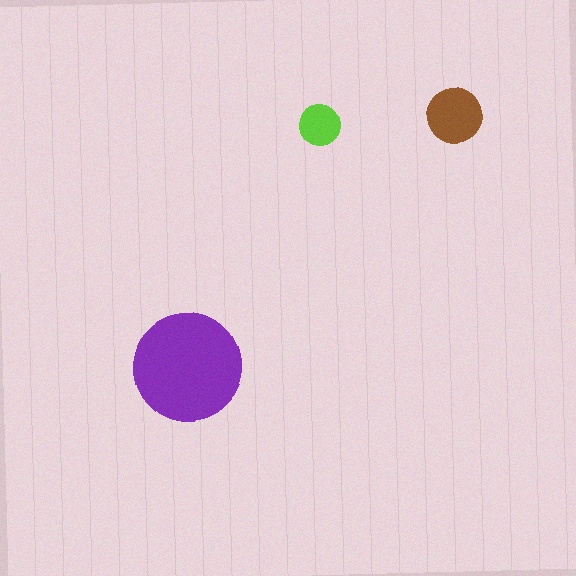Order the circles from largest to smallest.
the purple one, the brown one, the lime one.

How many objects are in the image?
There are 3 objects in the image.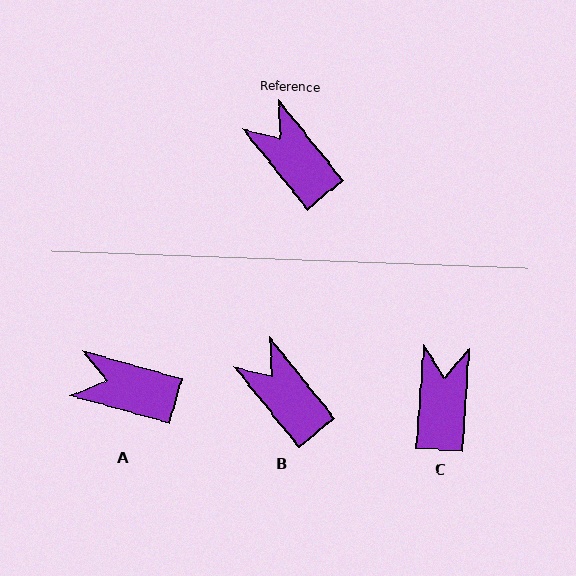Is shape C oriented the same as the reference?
No, it is off by about 43 degrees.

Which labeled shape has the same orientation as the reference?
B.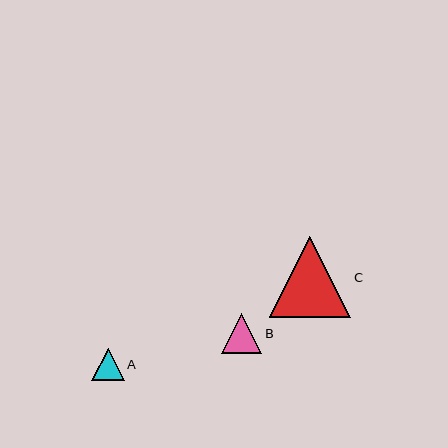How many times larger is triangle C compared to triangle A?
Triangle C is approximately 2.5 times the size of triangle A.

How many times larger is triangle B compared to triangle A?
Triangle B is approximately 1.2 times the size of triangle A.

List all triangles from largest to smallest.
From largest to smallest: C, B, A.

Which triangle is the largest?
Triangle C is the largest with a size of approximately 82 pixels.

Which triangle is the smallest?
Triangle A is the smallest with a size of approximately 33 pixels.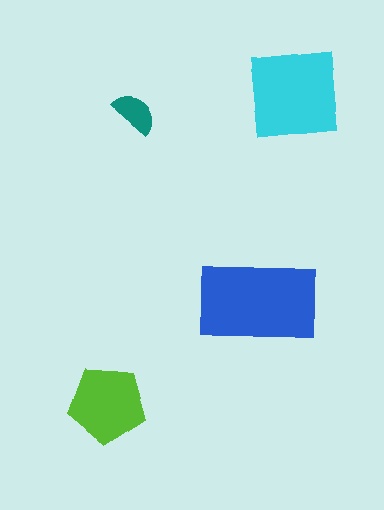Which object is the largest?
The blue rectangle.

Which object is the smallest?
The teal semicircle.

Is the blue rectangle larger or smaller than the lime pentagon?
Larger.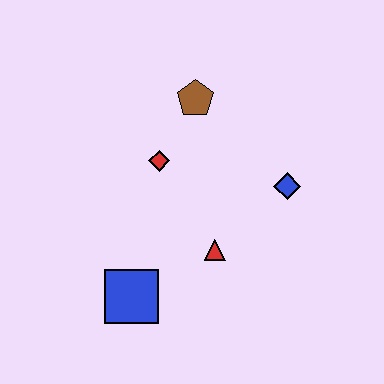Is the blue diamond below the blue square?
No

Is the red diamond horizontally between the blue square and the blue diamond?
Yes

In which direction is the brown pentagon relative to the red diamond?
The brown pentagon is above the red diamond.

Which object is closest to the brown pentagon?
The red diamond is closest to the brown pentagon.